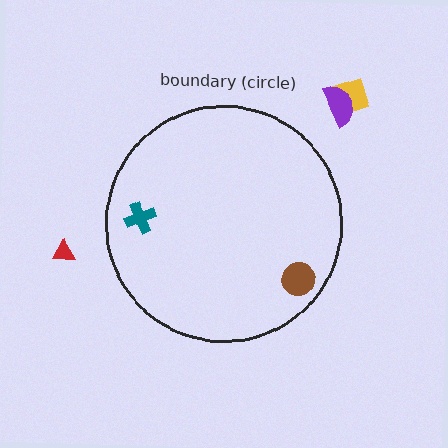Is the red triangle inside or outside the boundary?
Outside.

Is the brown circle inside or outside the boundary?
Inside.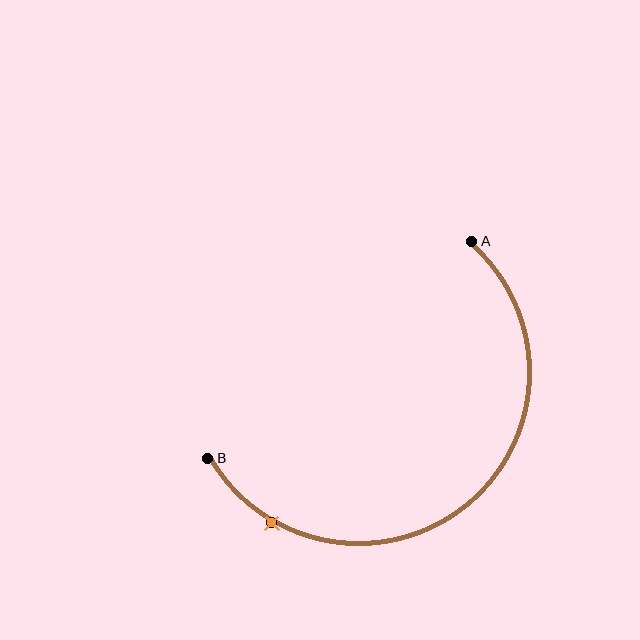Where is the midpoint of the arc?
The arc midpoint is the point on the curve farthest from the straight line joining A and B. It sits below and to the right of that line.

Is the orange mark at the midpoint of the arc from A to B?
No. The orange mark lies on the arc but is closer to endpoint B. The arc midpoint would be at the point on the curve equidistant along the arc from both A and B.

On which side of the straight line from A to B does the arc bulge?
The arc bulges below and to the right of the straight line connecting A and B.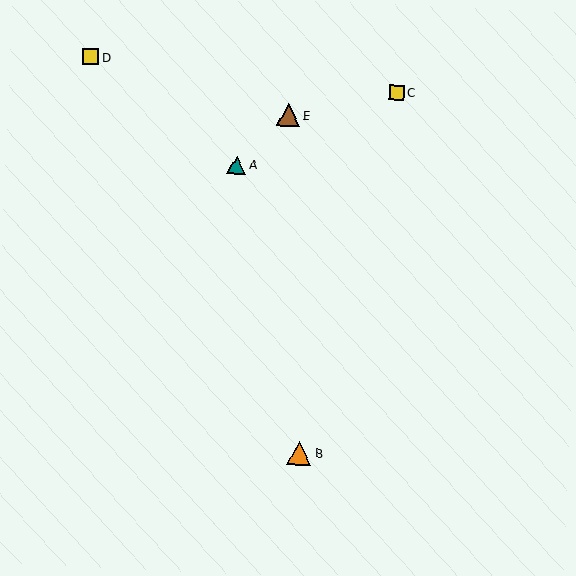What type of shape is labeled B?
Shape B is an orange triangle.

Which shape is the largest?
The orange triangle (labeled B) is the largest.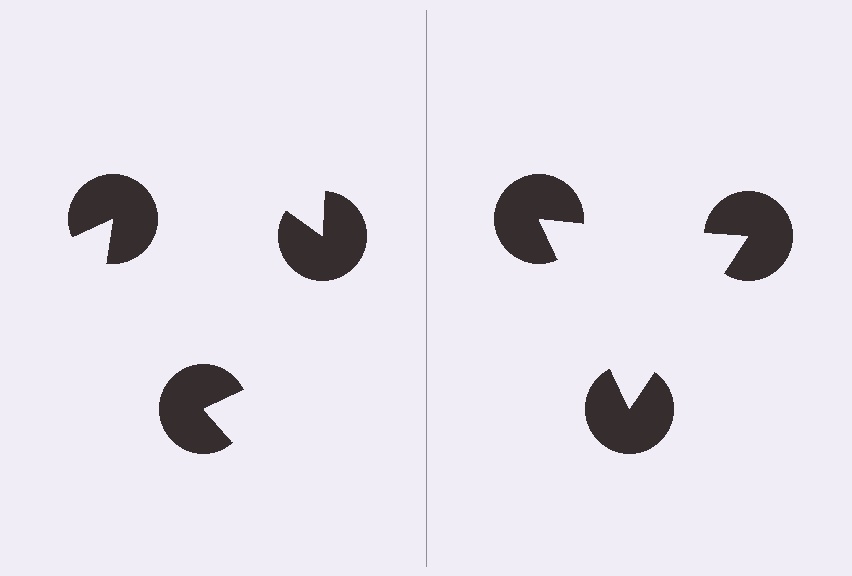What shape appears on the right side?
An illusory triangle.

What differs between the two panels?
The pac-man discs are positioned identically on both sides; only the wedge orientations differ. On the right they align to a triangle; on the left they are misaligned.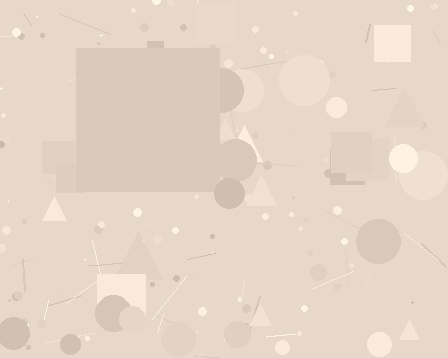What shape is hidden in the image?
A square is hidden in the image.